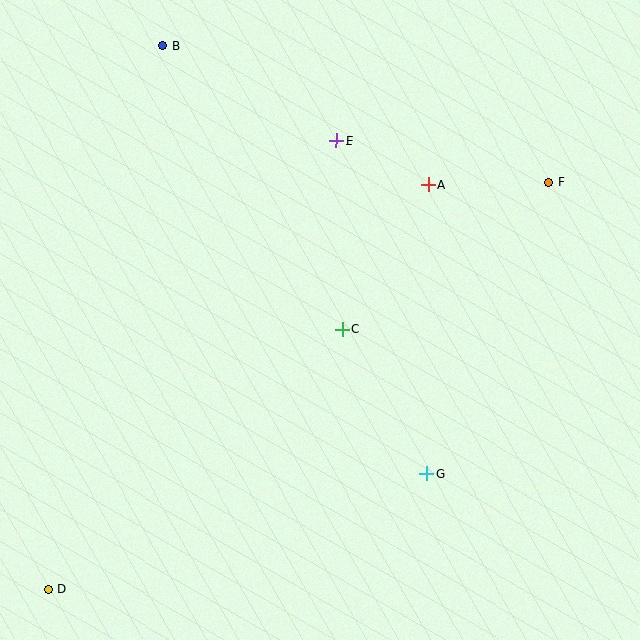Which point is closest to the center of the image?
Point C at (342, 329) is closest to the center.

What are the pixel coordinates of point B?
Point B is at (162, 45).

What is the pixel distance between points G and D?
The distance between G and D is 395 pixels.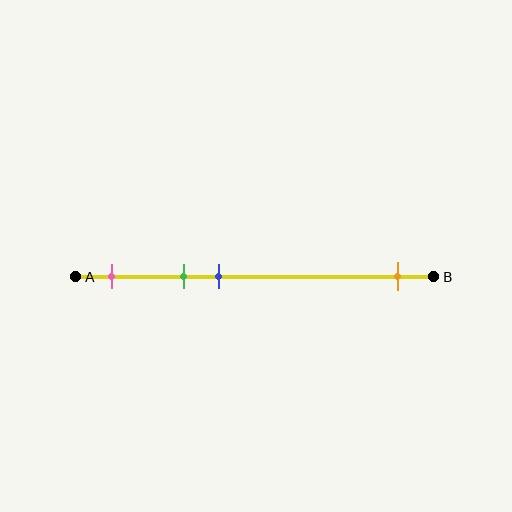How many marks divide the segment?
There are 4 marks dividing the segment.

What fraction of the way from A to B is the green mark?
The green mark is approximately 30% (0.3) of the way from A to B.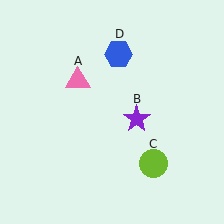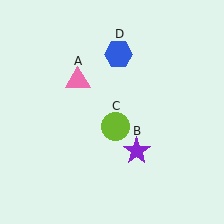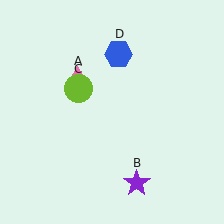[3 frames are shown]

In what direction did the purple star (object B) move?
The purple star (object B) moved down.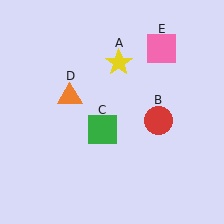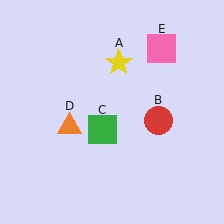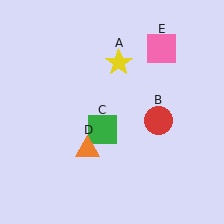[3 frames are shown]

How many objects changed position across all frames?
1 object changed position: orange triangle (object D).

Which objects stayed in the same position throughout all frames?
Yellow star (object A) and red circle (object B) and green square (object C) and pink square (object E) remained stationary.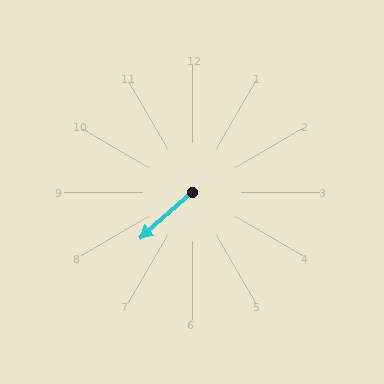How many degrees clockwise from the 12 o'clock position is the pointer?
Approximately 228 degrees.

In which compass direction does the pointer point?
Southwest.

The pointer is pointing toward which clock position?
Roughly 8 o'clock.